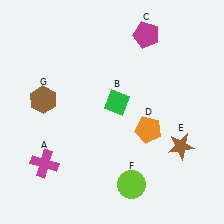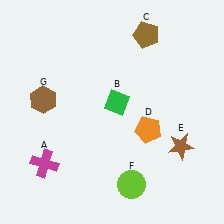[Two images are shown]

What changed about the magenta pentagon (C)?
In Image 1, C is magenta. In Image 2, it changed to brown.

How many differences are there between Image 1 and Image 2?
There is 1 difference between the two images.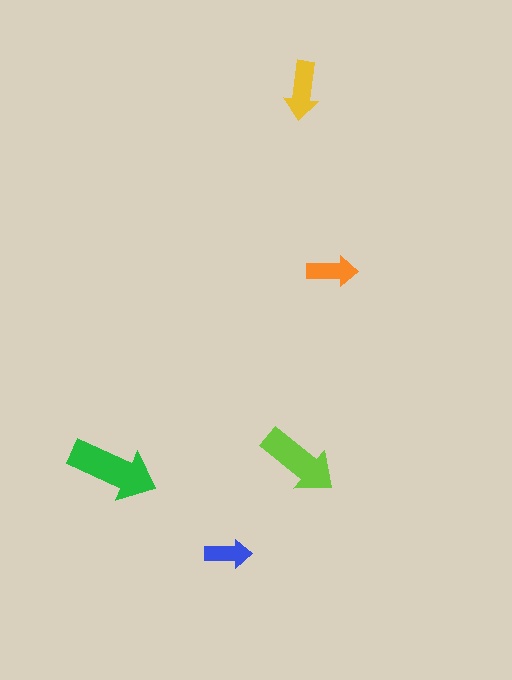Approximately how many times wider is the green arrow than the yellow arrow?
About 1.5 times wider.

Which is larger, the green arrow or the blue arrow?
The green one.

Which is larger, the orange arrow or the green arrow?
The green one.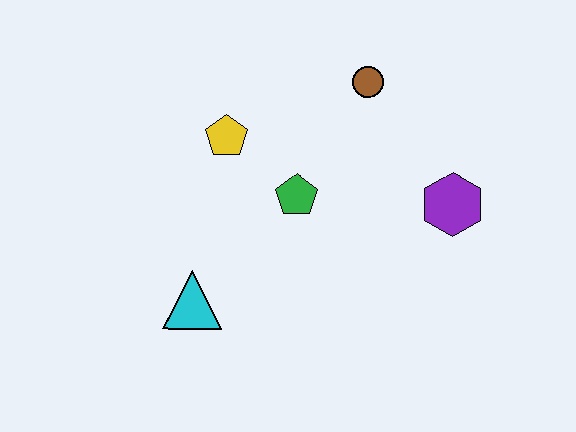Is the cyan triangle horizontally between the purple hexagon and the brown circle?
No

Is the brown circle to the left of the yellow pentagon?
No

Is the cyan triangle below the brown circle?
Yes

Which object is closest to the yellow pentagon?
The green pentagon is closest to the yellow pentagon.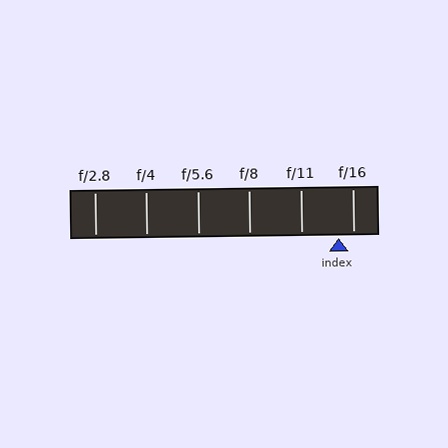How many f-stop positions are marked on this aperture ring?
There are 6 f-stop positions marked.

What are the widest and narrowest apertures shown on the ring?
The widest aperture shown is f/2.8 and the narrowest is f/16.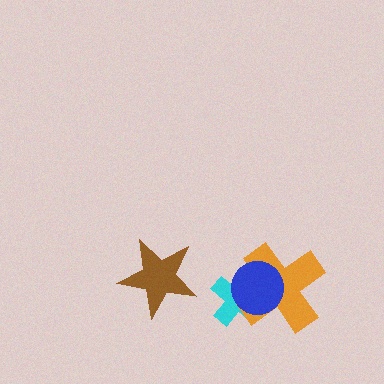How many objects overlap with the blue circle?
2 objects overlap with the blue circle.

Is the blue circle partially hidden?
No, no other shape covers it.